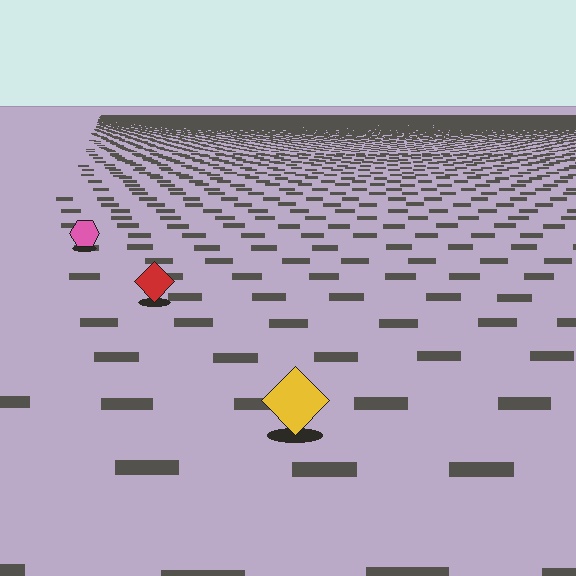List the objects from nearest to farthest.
From nearest to farthest: the yellow diamond, the red diamond, the pink hexagon.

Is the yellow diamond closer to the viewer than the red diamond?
Yes. The yellow diamond is closer — you can tell from the texture gradient: the ground texture is coarser near it.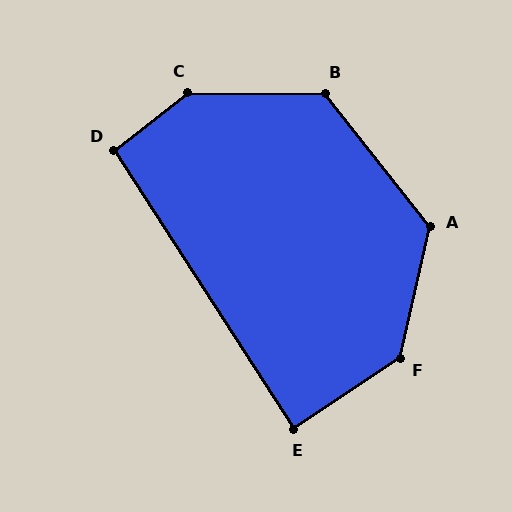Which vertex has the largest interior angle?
C, at approximately 142 degrees.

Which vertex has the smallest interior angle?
E, at approximately 89 degrees.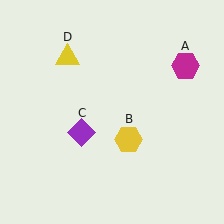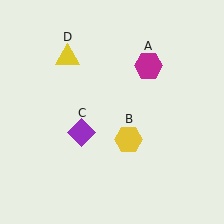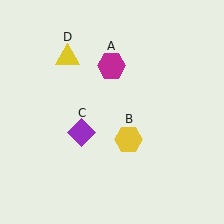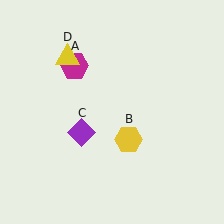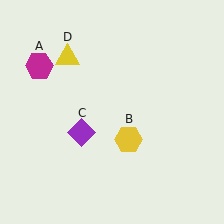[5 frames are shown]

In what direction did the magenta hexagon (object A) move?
The magenta hexagon (object A) moved left.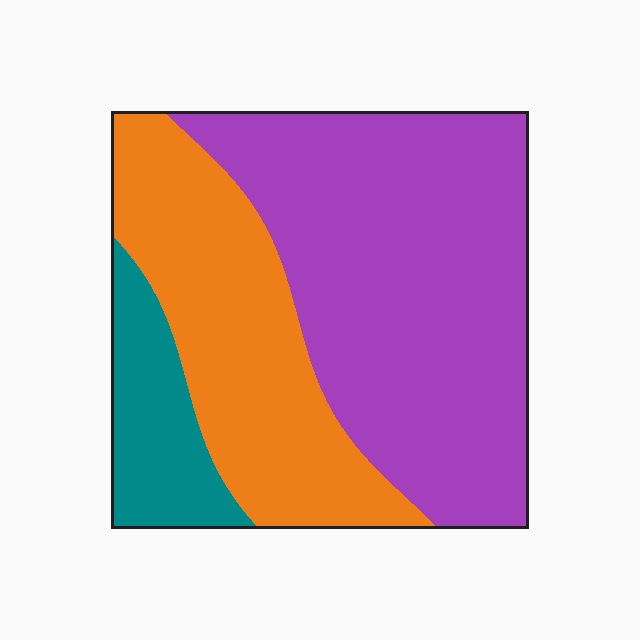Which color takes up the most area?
Purple, at roughly 55%.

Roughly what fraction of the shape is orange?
Orange takes up about one third (1/3) of the shape.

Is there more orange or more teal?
Orange.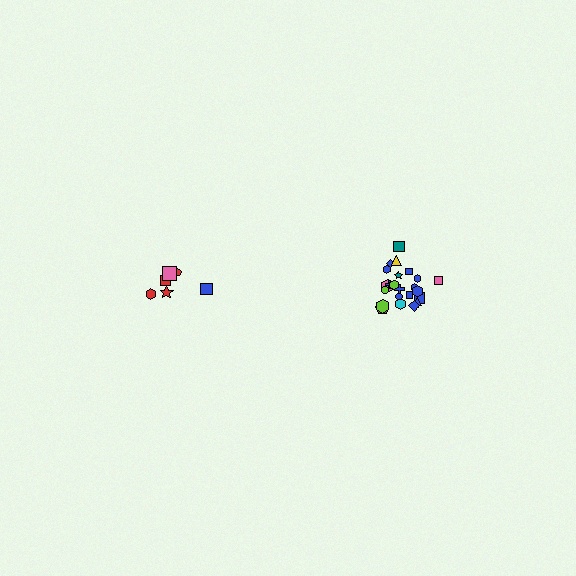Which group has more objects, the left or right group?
The right group.